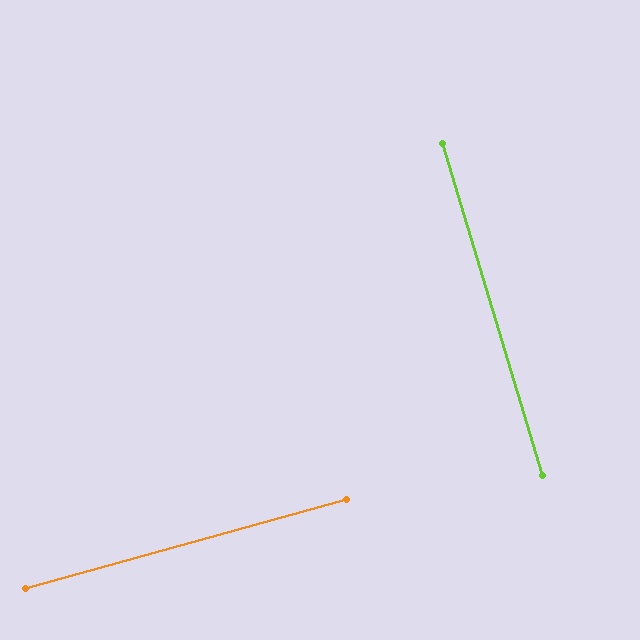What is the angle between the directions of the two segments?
Approximately 89 degrees.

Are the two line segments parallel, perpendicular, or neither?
Perpendicular — they meet at approximately 89°.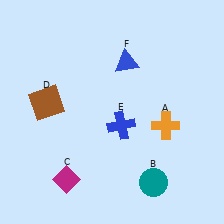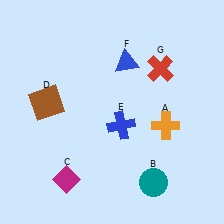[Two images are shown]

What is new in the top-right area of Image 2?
A red cross (G) was added in the top-right area of Image 2.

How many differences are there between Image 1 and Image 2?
There is 1 difference between the two images.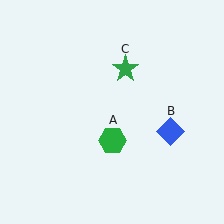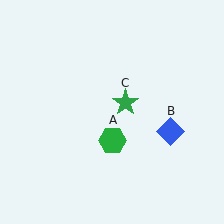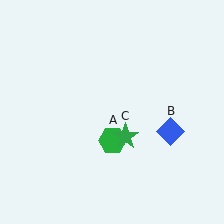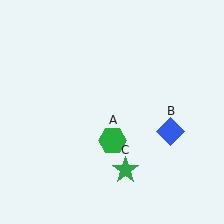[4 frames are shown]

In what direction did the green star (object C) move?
The green star (object C) moved down.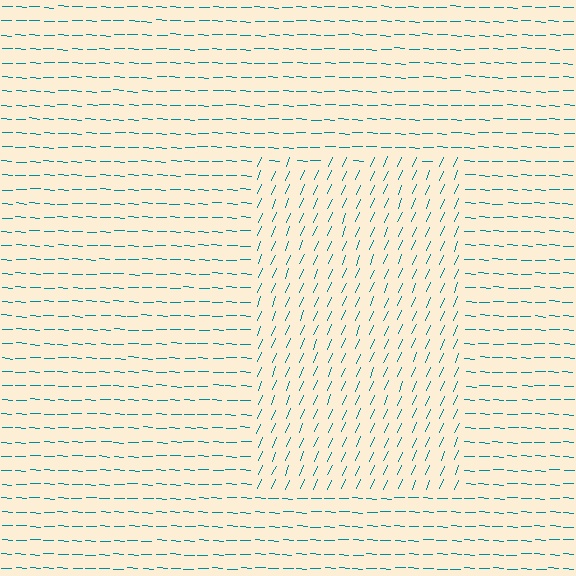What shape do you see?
I see a rectangle.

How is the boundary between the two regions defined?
The boundary is defined purely by a change in line orientation (approximately 70 degrees difference). All lines are the same color and thickness.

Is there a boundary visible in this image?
Yes, there is a texture boundary formed by a change in line orientation.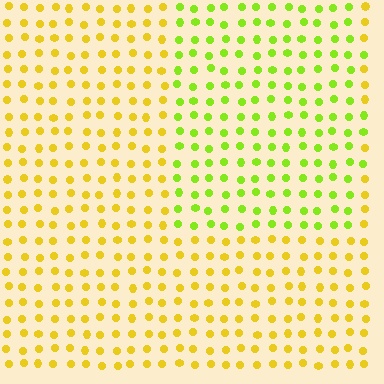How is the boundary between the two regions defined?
The boundary is defined purely by a slight shift in hue (about 39 degrees). Spacing, size, and orientation are identical on both sides.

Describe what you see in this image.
The image is filled with small yellow elements in a uniform arrangement. A rectangle-shaped region is visible where the elements are tinted to a slightly different hue, forming a subtle color boundary.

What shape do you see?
I see a rectangle.